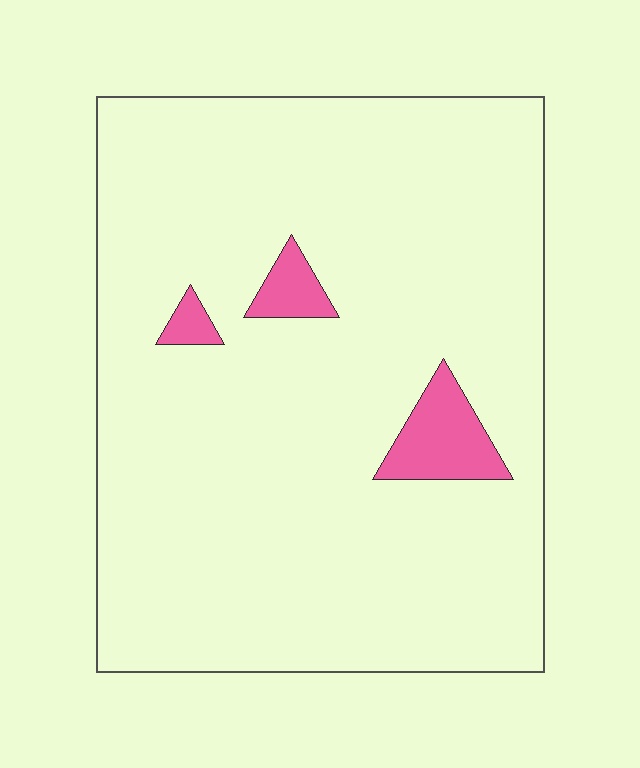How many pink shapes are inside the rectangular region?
3.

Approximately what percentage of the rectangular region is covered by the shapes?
Approximately 5%.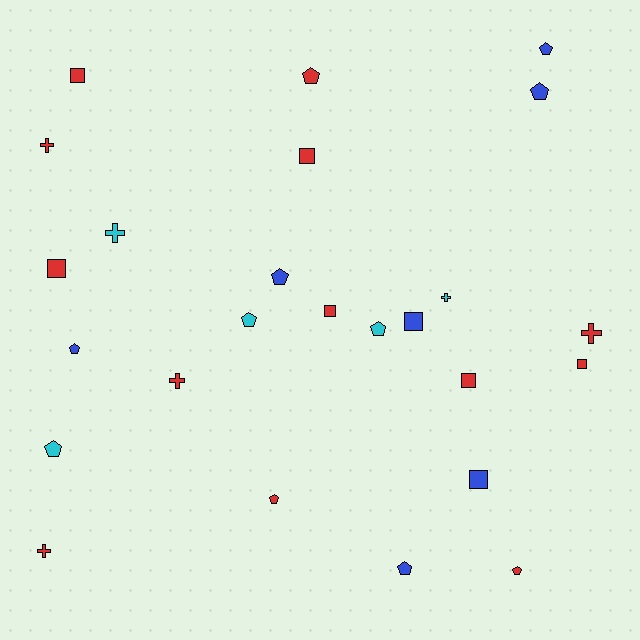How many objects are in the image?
There are 25 objects.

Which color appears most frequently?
Red, with 13 objects.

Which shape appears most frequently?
Pentagon, with 11 objects.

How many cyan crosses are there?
There are 2 cyan crosses.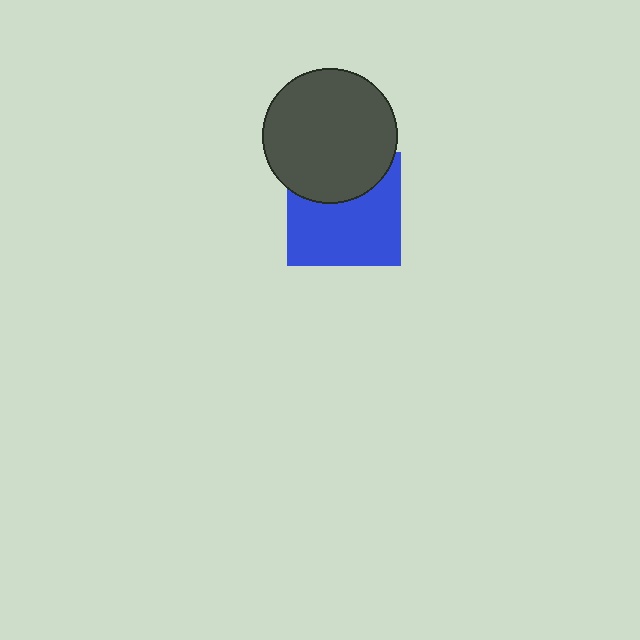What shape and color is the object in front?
The object in front is a dark gray circle.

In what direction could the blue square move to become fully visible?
The blue square could move down. That would shift it out from behind the dark gray circle entirely.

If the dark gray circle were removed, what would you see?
You would see the complete blue square.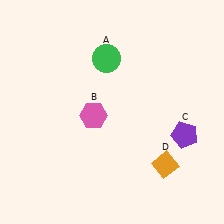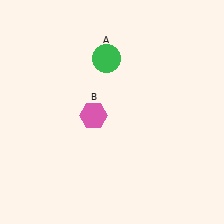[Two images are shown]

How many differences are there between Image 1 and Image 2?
There are 2 differences between the two images.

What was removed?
The orange diamond (D), the purple pentagon (C) were removed in Image 2.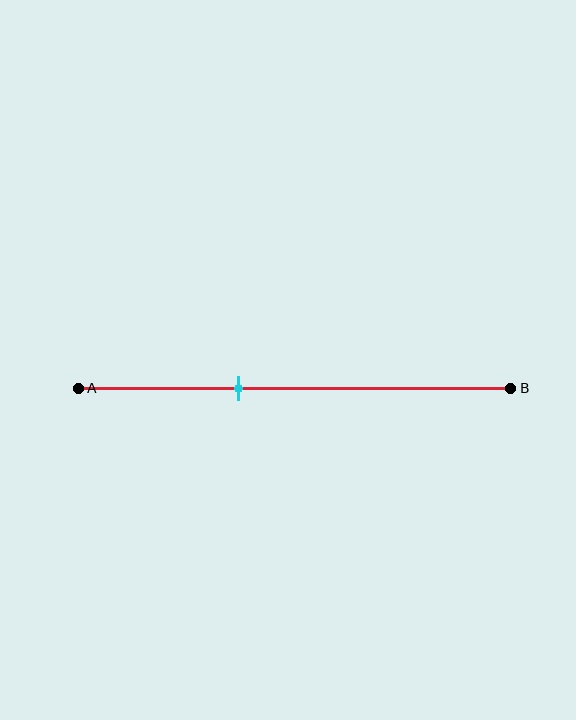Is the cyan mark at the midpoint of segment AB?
No, the mark is at about 35% from A, not at the 50% midpoint.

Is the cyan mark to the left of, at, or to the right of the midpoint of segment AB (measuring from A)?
The cyan mark is to the left of the midpoint of segment AB.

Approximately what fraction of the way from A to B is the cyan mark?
The cyan mark is approximately 35% of the way from A to B.